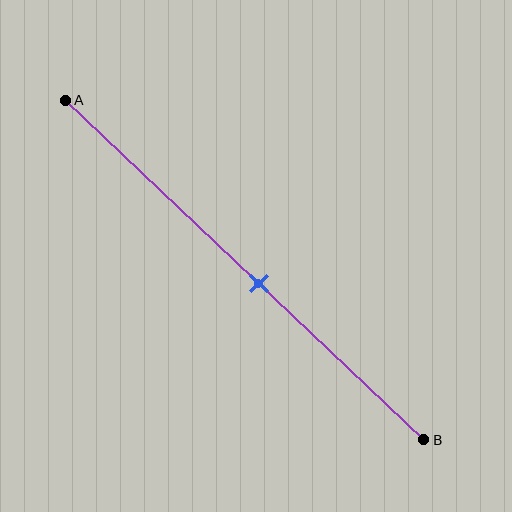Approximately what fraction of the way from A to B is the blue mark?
The blue mark is approximately 55% of the way from A to B.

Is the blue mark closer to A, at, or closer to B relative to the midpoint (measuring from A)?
The blue mark is closer to point B than the midpoint of segment AB.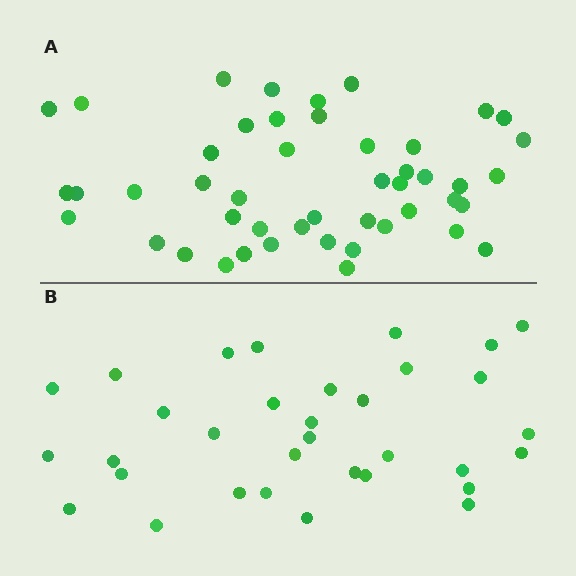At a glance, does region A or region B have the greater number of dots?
Region A (the top region) has more dots.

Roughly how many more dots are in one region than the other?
Region A has approximately 15 more dots than region B.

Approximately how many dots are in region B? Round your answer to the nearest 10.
About 30 dots. (The exact count is 33, which rounds to 30.)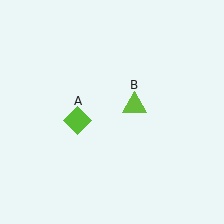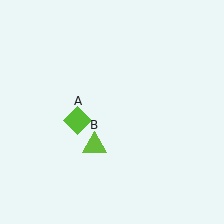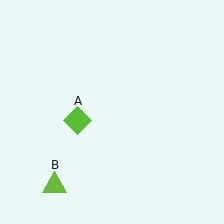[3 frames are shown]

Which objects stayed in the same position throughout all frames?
Lime diamond (object A) remained stationary.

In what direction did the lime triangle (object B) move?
The lime triangle (object B) moved down and to the left.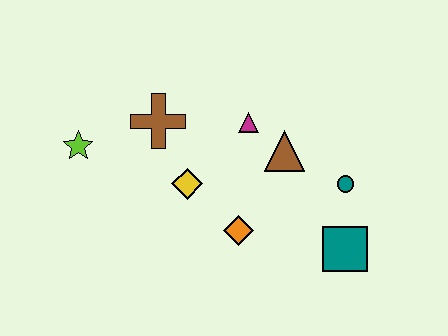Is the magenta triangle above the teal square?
Yes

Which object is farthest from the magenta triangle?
The lime star is farthest from the magenta triangle.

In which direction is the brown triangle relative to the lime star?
The brown triangle is to the right of the lime star.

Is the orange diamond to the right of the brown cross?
Yes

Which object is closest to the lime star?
The brown cross is closest to the lime star.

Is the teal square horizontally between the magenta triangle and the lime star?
No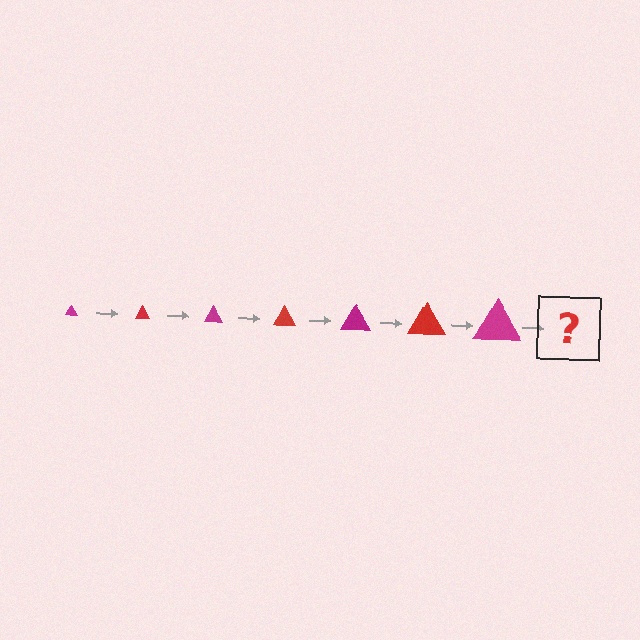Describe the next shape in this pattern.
It should be a red triangle, larger than the previous one.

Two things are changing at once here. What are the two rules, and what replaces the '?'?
The two rules are that the triangle grows larger each step and the color cycles through magenta and red. The '?' should be a red triangle, larger than the previous one.